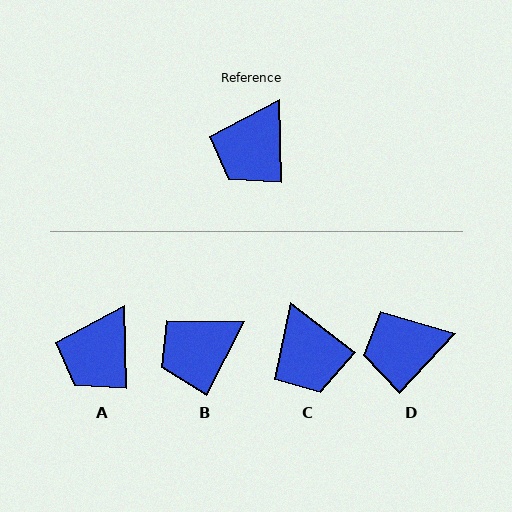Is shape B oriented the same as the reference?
No, it is off by about 29 degrees.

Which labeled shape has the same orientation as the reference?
A.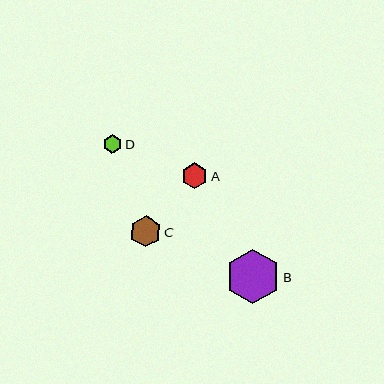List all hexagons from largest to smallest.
From largest to smallest: B, C, A, D.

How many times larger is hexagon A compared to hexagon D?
Hexagon A is approximately 1.4 times the size of hexagon D.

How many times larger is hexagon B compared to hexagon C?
Hexagon B is approximately 1.8 times the size of hexagon C.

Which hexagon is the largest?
Hexagon B is the largest with a size of approximately 54 pixels.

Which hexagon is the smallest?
Hexagon D is the smallest with a size of approximately 18 pixels.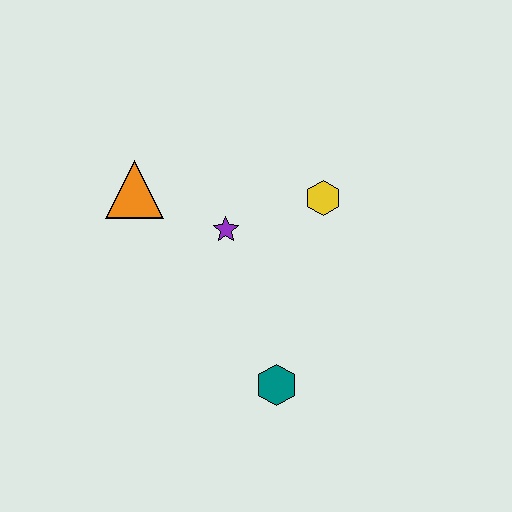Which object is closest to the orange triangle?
The purple star is closest to the orange triangle.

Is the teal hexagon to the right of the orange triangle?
Yes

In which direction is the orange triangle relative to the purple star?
The orange triangle is to the left of the purple star.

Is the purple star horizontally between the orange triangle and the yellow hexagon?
Yes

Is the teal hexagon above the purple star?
No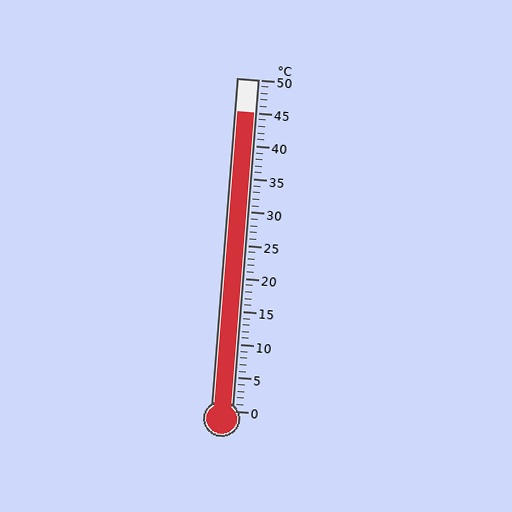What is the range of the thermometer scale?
The thermometer scale ranges from 0°C to 50°C.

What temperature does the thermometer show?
The thermometer shows approximately 45°C.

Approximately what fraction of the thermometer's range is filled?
The thermometer is filled to approximately 90% of its range.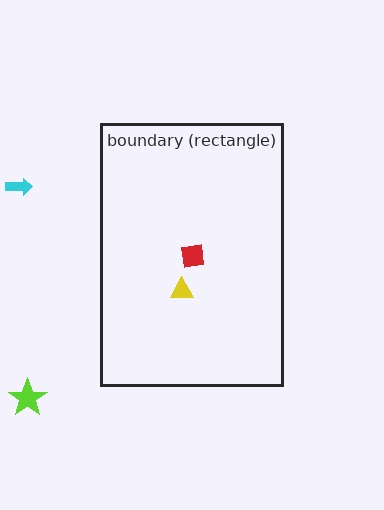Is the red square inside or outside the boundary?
Inside.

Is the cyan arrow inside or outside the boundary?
Outside.